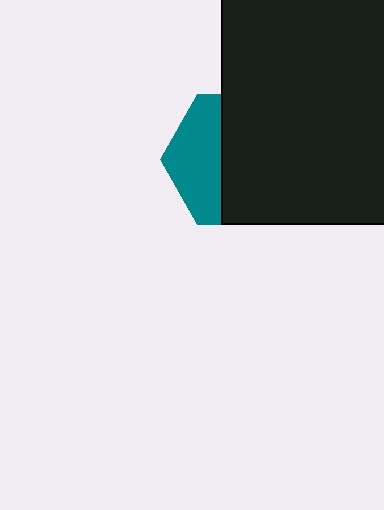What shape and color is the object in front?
The object in front is a black square.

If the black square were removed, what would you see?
You would see the complete teal hexagon.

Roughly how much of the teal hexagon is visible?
A small part of it is visible (roughly 38%).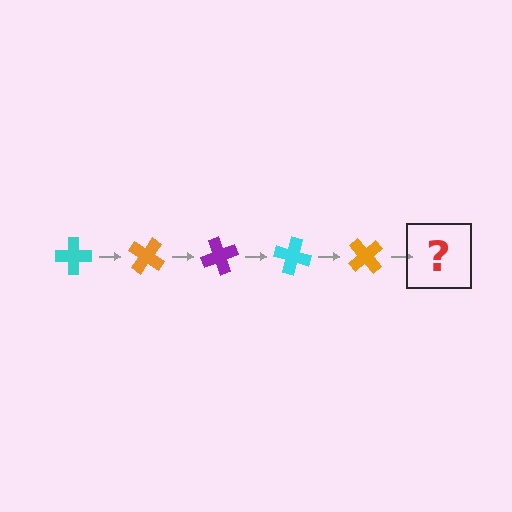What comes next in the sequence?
The next element should be a purple cross, rotated 175 degrees from the start.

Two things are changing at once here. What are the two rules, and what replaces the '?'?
The two rules are that it rotates 35 degrees each step and the color cycles through cyan, orange, and purple. The '?' should be a purple cross, rotated 175 degrees from the start.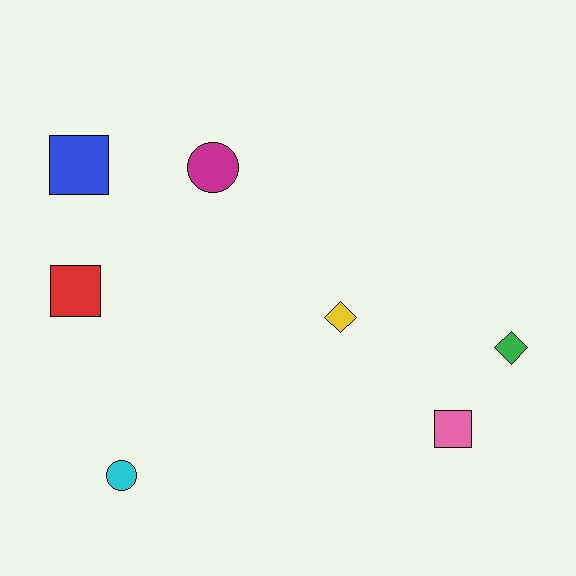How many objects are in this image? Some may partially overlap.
There are 7 objects.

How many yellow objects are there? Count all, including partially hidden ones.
There is 1 yellow object.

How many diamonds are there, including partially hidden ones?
There are 2 diamonds.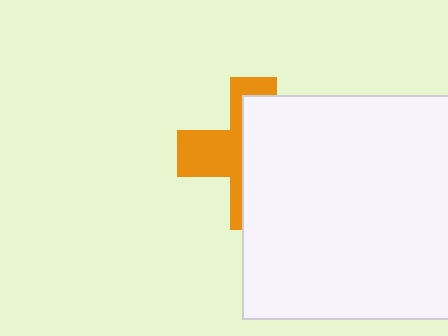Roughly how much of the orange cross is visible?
A small part of it is visible (roughly 40%).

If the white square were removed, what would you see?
You would see the complete orange cross.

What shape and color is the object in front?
The object in front is a white square.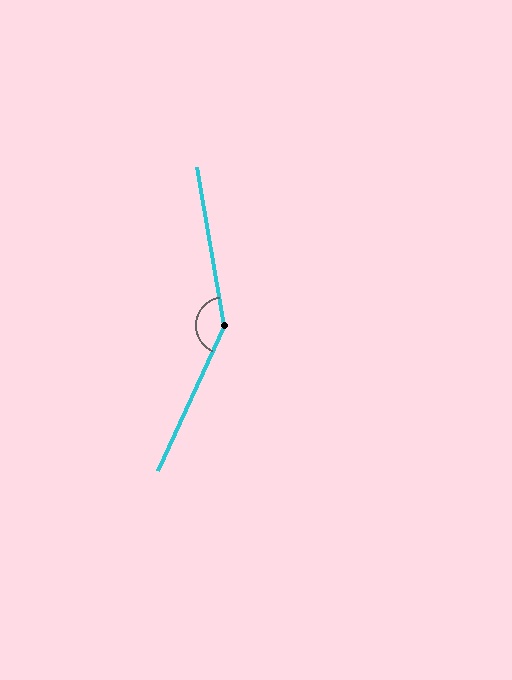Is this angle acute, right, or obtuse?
It is obtuse.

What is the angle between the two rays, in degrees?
Approximately 145 degrees.